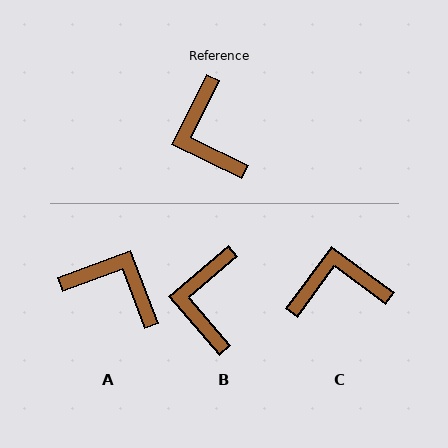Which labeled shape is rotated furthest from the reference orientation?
A, about 133 degrees away.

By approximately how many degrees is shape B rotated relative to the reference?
Approximately 23 degrees clockwise.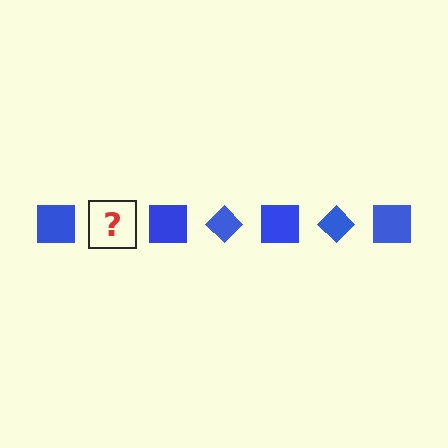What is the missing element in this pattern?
The missing element is a blue diamond.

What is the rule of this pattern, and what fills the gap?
The rule is that the pattern cycles through square, diamond shapes in blue. The gap should be filled with a blue diamond.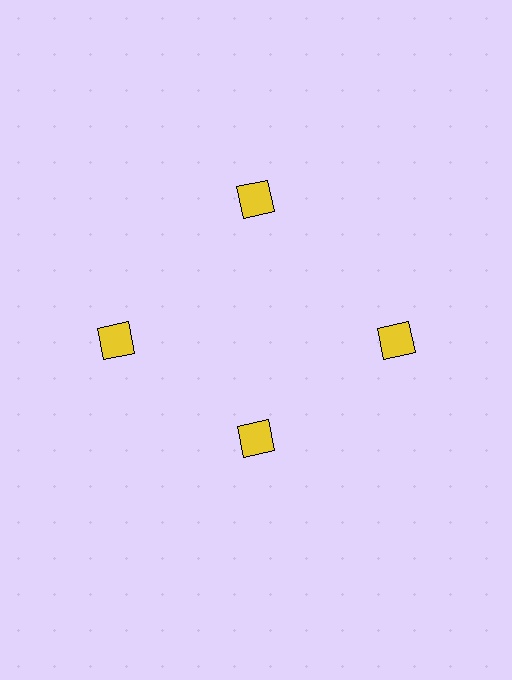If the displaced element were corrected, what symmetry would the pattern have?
It would have 4-fold rotational symmetry — the pattern would map onto itself every 90 degrees.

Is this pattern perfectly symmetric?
No. The 4 yellow squares are arranged in a ring, but one element near the 6 o'clock position is pulled inward toward the center, breaking the 4-fold rotational symmetry.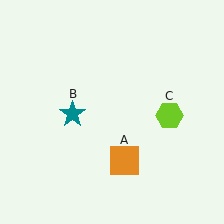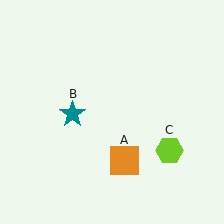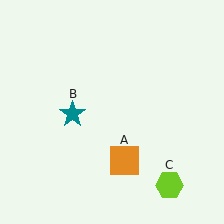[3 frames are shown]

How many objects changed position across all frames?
1 object changed position: lime hexagon (object C).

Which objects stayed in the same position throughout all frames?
Orange square (object A) and teal star (object B) remained stationary.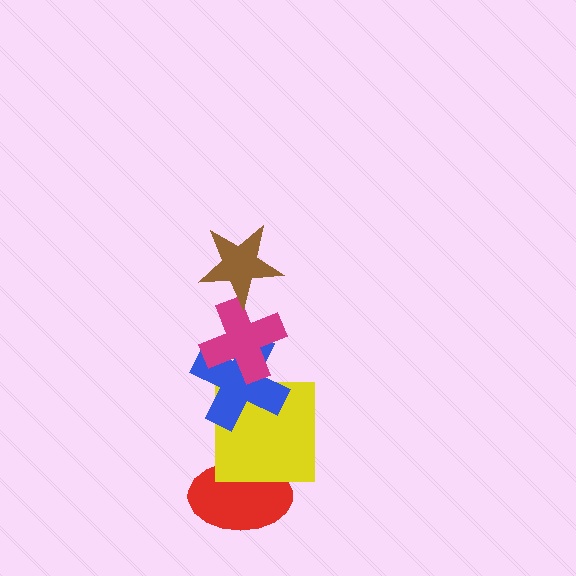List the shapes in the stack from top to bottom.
From top to bottom: the brown star, the magenta cross, the blue cross, the yellow square, the red ellipse.